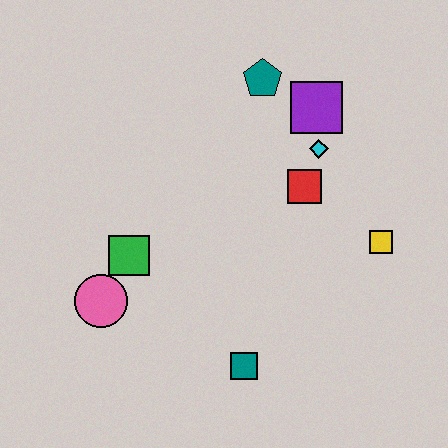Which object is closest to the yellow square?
The red square is closest to the yellow square.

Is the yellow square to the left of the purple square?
No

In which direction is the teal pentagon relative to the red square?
The teal pentagon is above the red square.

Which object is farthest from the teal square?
The teal pentagon is farthest from the teal square.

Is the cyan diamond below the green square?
No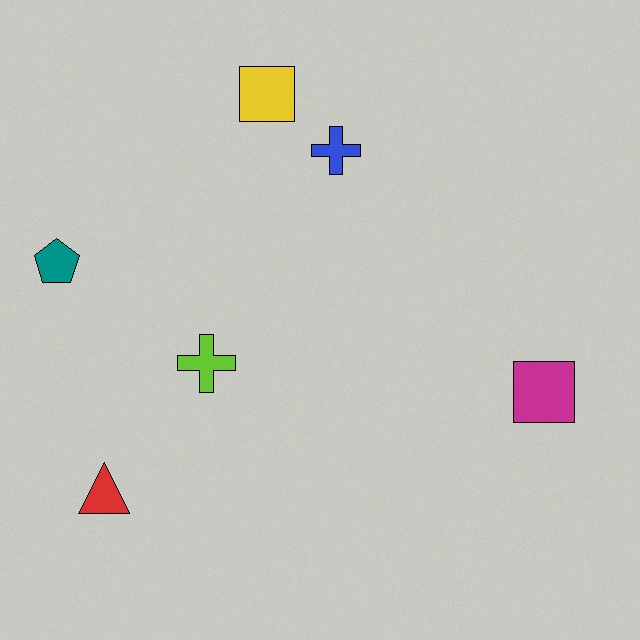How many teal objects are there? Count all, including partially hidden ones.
There is 1 teal object.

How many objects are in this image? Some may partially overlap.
There are 6 objects.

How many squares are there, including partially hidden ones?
There are 2 squares.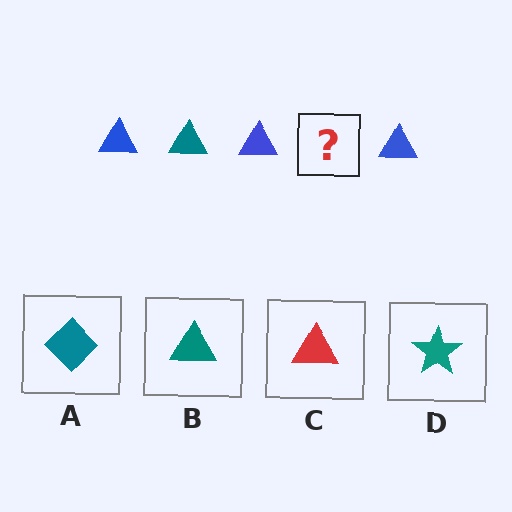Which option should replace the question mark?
Option B.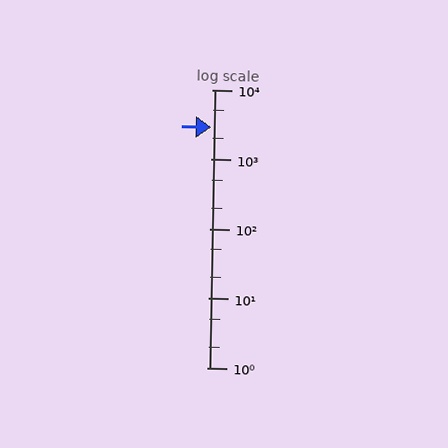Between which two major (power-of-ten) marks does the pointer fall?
The pointer is between 1000 and 10000.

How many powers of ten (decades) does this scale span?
The scale spans 4 decades, from 1 to 10000.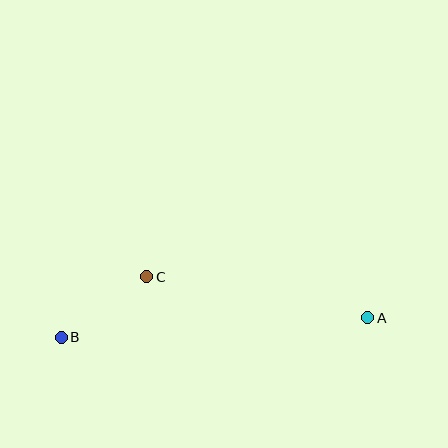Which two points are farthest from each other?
Points A and B are farthest from each other.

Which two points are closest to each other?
Points B and C are closest to each other.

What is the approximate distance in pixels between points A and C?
The distance between A and C is approximately 224 pixels.